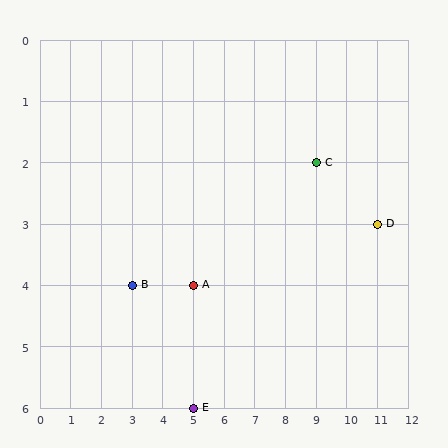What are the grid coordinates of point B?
Point B is at grid coordinates (3, 4).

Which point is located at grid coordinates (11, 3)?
Point D is at (11, 3).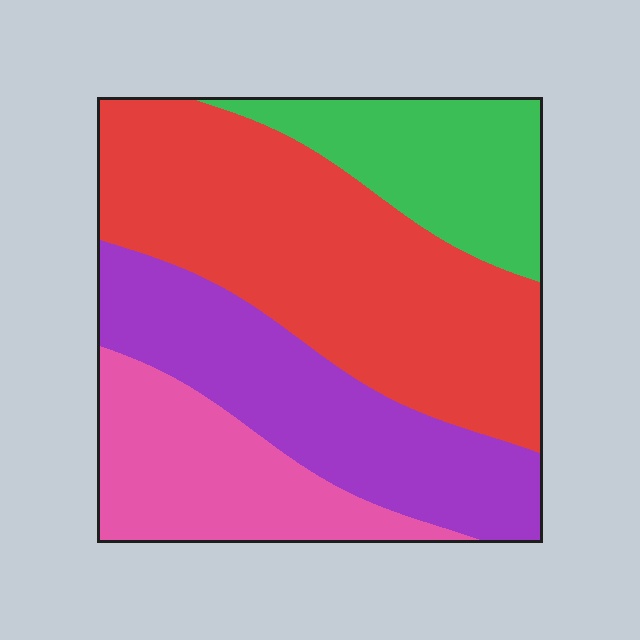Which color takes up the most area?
Red, at roughly 40%.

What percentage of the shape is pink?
Pink takes up less than a quarter of the shape.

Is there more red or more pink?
Red.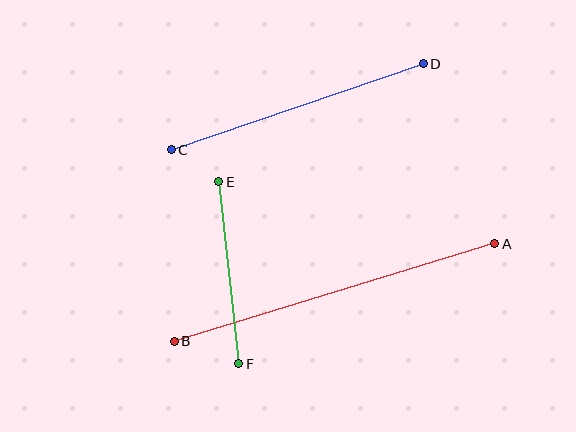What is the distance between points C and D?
The distance is approximately 266 pixels.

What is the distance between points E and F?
The distance is approximately 183 pixels.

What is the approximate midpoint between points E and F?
The midpoint is at approximately (229, 273) pixels.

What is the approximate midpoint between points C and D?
The midpoint is at approximately (297, 107) pixels.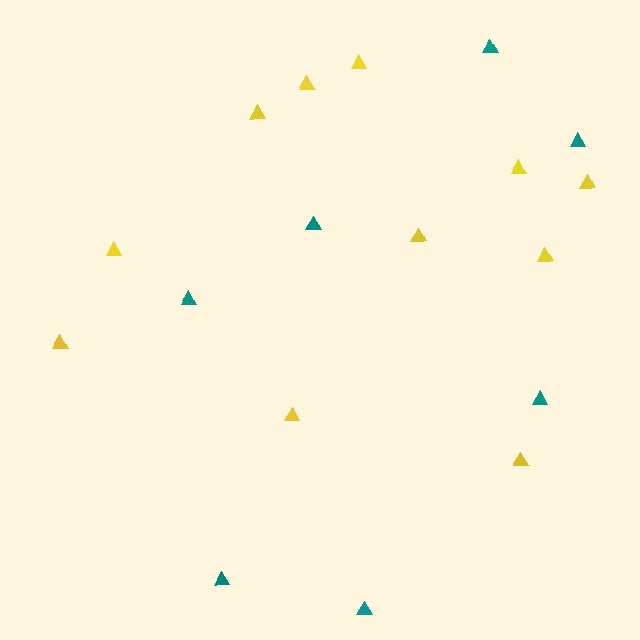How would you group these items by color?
There are 2 groups: one group of yellow triangles (11) and one group of teal triangles (7).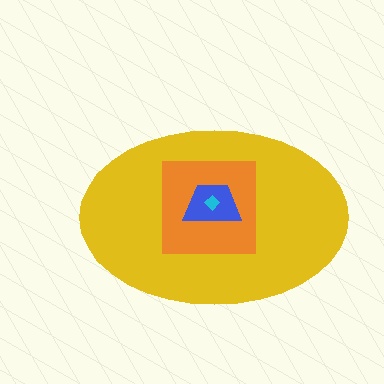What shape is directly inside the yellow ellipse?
The orange square.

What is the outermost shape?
The yellow ellipse.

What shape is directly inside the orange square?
The blue trapezoid.